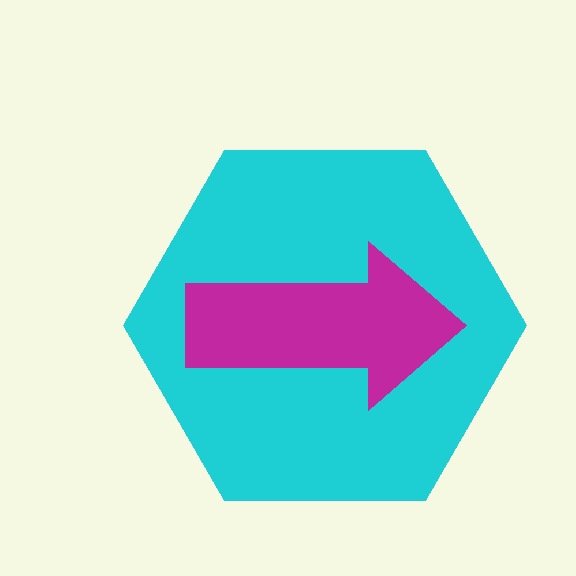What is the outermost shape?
The cyan hexagon.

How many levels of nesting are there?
2.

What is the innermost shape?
The magenta arrow.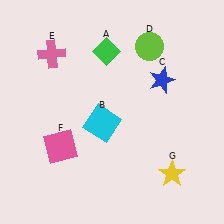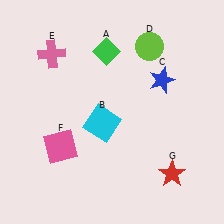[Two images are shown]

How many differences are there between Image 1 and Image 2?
There is 1 difference between the two images.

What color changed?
The star (G) changed from yellow in Image 1 to red in Image 2.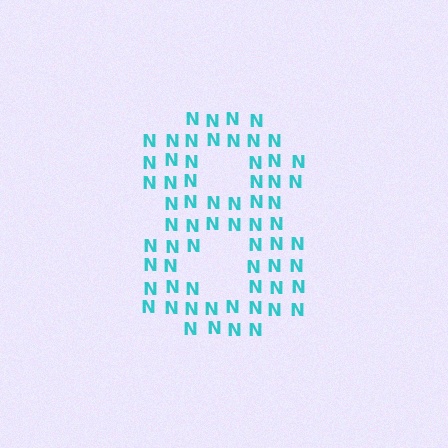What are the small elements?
The small elements are letter N's.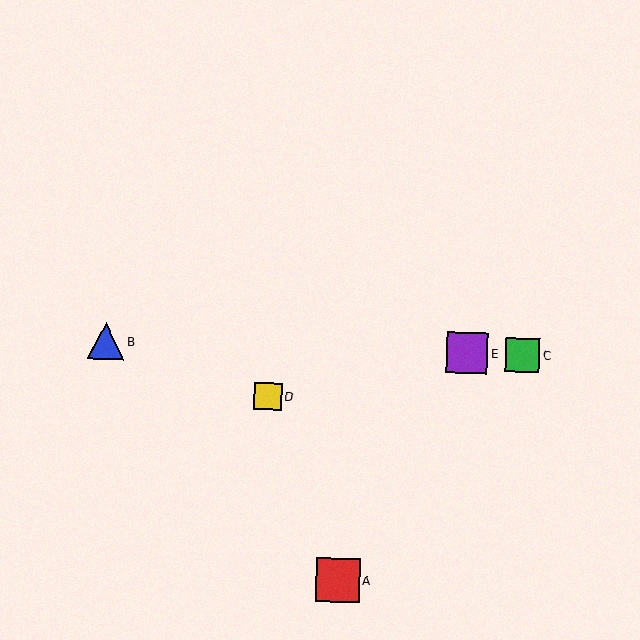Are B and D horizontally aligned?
No, B is at y≈341 and D is at y≈396.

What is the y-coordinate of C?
Object C is at y≈355.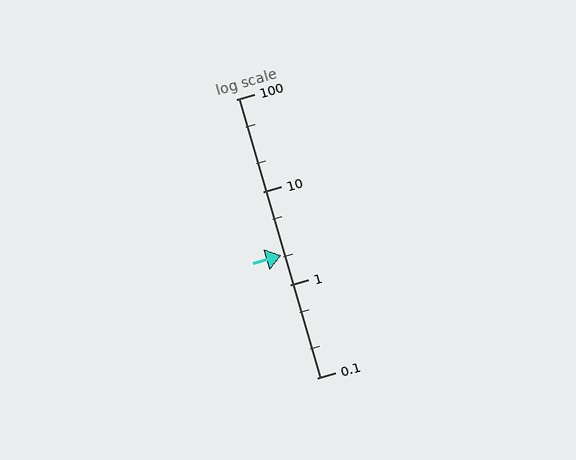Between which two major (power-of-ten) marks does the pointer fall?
The pointer is between 1 and 10.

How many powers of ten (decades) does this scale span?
The scale spans 3 decades, from 0.1 to 100.